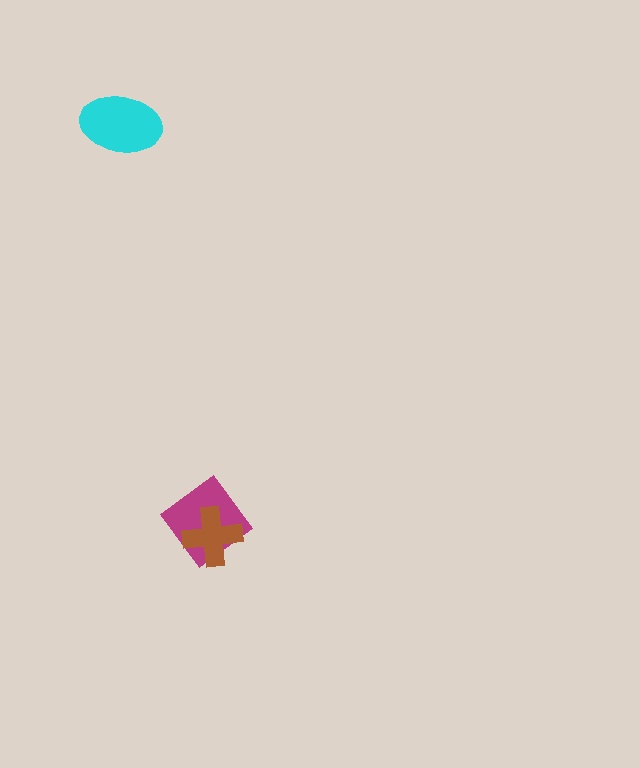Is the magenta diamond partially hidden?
Yes, it is partially covered by another shape.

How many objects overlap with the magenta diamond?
1 object overlaps with the magenta diamond.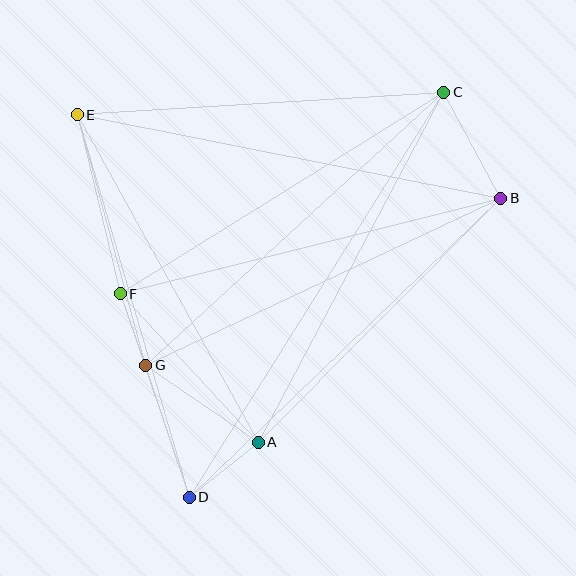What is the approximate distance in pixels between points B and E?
The distance between B and E is approximately 432 pixels.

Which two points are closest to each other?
Points F and G are closest to each other.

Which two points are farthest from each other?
Points C and D are farthest from each other.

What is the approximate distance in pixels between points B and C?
The distance between B and C is approximately 121 pixels.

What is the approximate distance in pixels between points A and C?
The distance between A and C is approximately 396 pixels.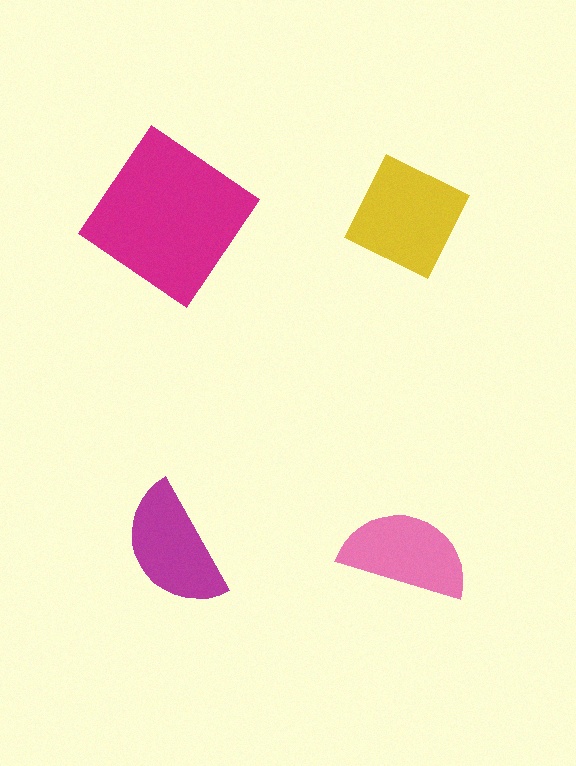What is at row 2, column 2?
A pink semicircle.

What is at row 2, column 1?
A magenta semicircle.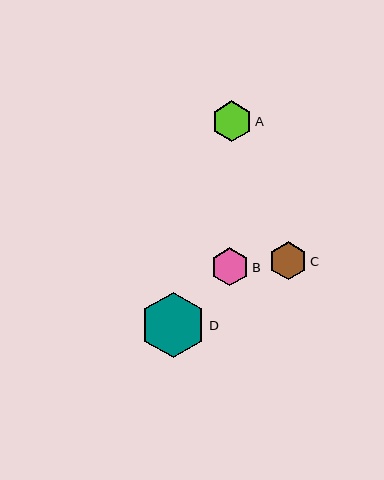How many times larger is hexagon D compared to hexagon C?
Hexagon D is approximately 1.7 times the size of hexagon C.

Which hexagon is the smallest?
Hexagon B is the smallest with a size of approximately 38 pixels.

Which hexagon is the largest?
Hexagon D is the largest with a size of approximately 66 pixels.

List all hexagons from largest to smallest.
From largest to smallest: D, A, C, B.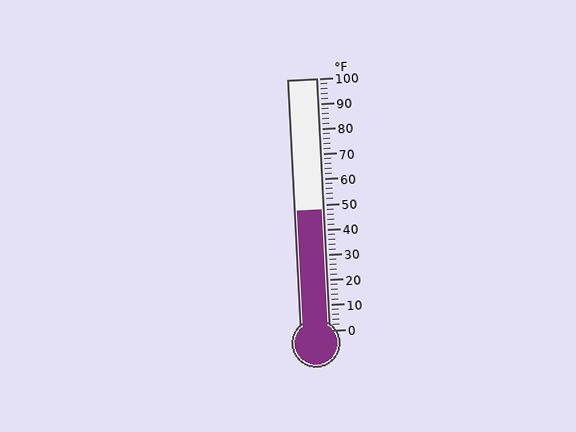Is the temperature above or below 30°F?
The temperature is above 30°F.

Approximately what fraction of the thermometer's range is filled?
The thermometer is filled to approximately 50% of its range.